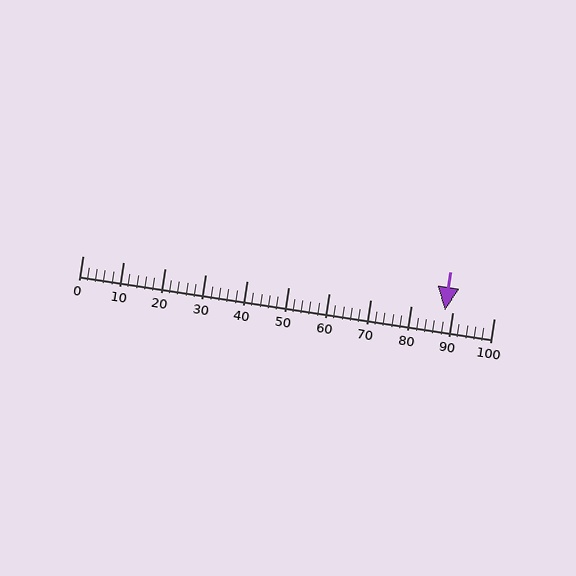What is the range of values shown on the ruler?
The ruler shows values from 0 to 100.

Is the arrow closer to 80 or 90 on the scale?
The arrow is closer to 90.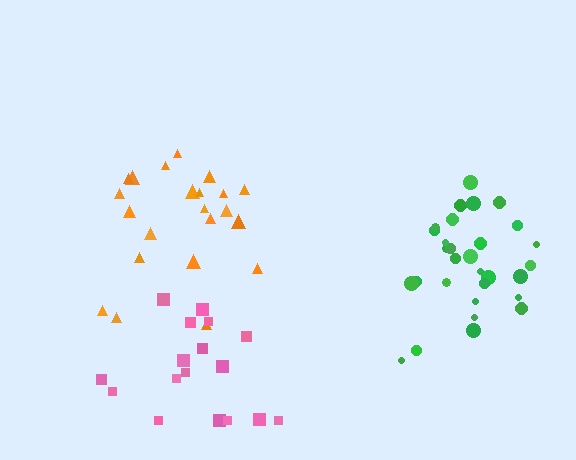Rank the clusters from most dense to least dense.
green, pink, orange.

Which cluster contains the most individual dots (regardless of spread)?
Green (30).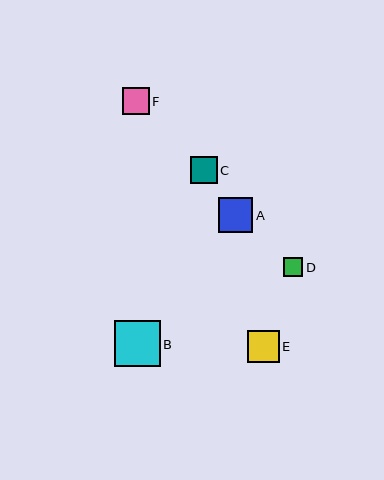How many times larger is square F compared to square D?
Square F is approximately 1.3 times the size of square D.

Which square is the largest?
Square B is the largest with a size of approximately 46 pixels.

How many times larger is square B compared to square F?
Square B is approximately 1.8 times the size of square F.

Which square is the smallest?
Square D is the smallest with a size of approximately 19 pixels.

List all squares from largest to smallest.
From largest to smallest: B, A, E, C, F, D.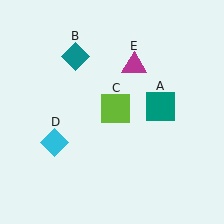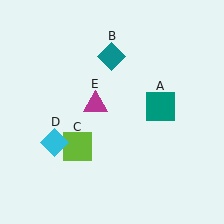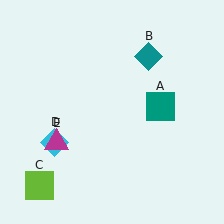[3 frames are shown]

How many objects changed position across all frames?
3 objects changed position: teal diamond (object B), lime square (object C), magenta triangle (object E).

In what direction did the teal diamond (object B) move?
The teal diamond (object B) moved right.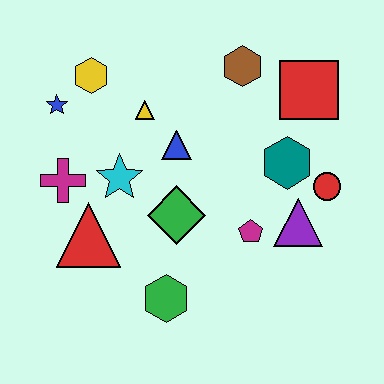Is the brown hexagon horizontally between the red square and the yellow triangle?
Yes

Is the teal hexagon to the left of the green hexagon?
No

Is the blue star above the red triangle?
Yes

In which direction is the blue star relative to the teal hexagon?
The blue star is to the left of the teal hexagon.